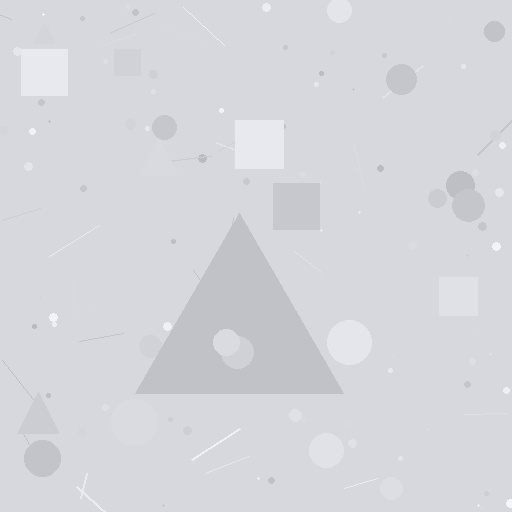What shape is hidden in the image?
A triangle is hidden in the image.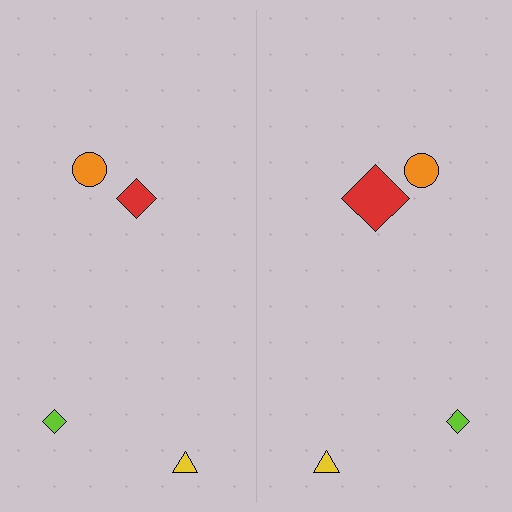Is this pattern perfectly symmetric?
No, the pattern is not perfectly symmetric. The red diamond on the right side has a different size than its mirror counterpart.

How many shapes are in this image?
There are 8 shapes in this image.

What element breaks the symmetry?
The red diamond on the right side has a different size than its mirror counterpart.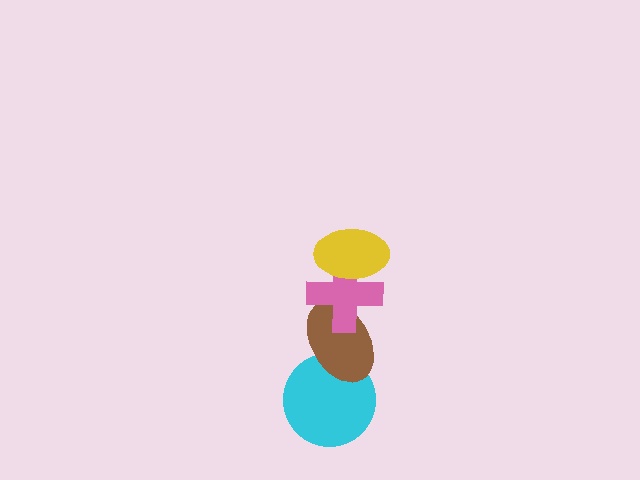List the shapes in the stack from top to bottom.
From top to bottom: the yellow ellipse, the pink cross, the brown ellipse, the cyan circle.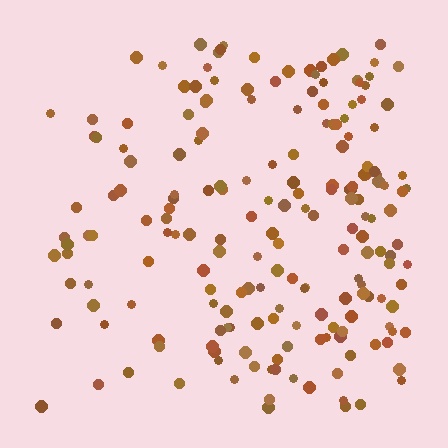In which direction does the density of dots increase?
From left to right, with the right side densest.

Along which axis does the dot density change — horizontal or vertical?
Horizontal.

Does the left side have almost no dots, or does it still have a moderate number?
Still a moderate number, just noticeably fewer than the right.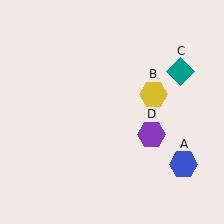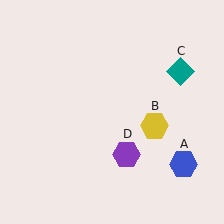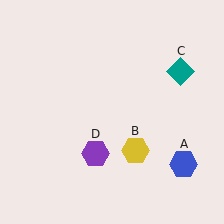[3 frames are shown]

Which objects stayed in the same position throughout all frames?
Blue hexagon (object A) and teal diamond (object C) remained stationary.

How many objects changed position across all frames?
2 objects changed position: yellow hexagon (object B), purple hexagon (object D).